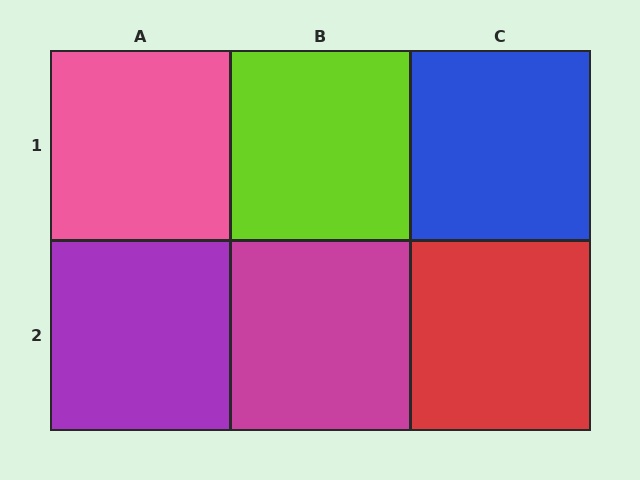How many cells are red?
1 cell is red.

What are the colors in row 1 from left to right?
Pink, lime, blue.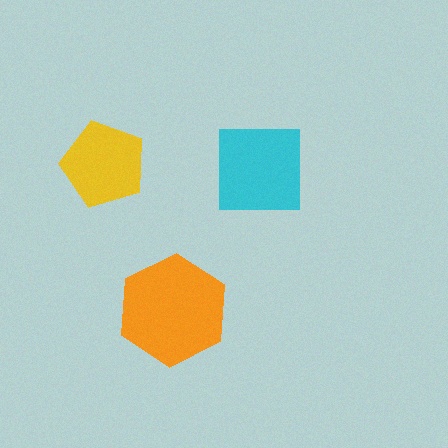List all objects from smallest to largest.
The yellow pentagon, the cyan square, the orange hexagon.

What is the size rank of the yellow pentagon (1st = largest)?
3rd.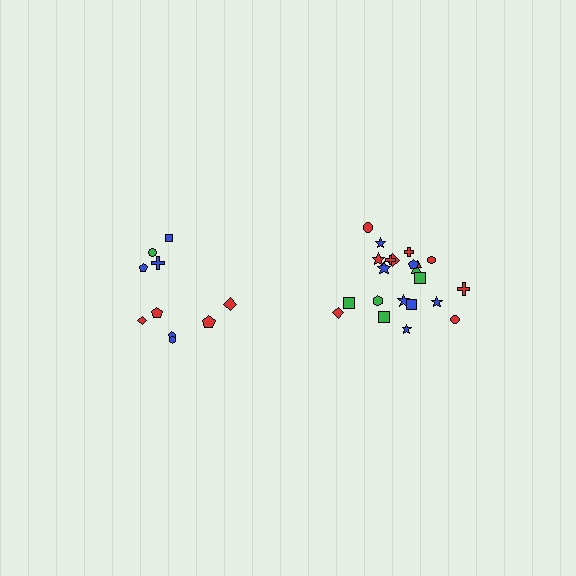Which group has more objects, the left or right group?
The right group.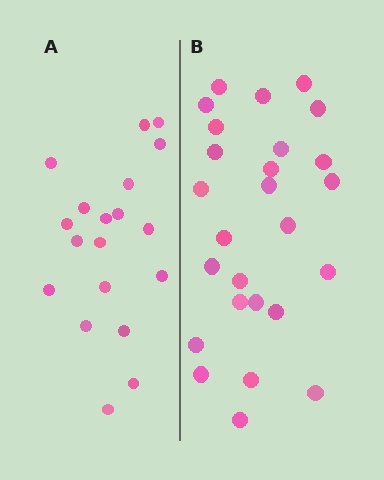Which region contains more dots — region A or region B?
Region B (the right region) has more dots.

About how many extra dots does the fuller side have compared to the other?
Region B has roughly 8 or so more dots than region A.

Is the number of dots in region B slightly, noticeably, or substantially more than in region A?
Region B has noticeably more, but not dramatically so. The ratio is roughly 1.4 to 1.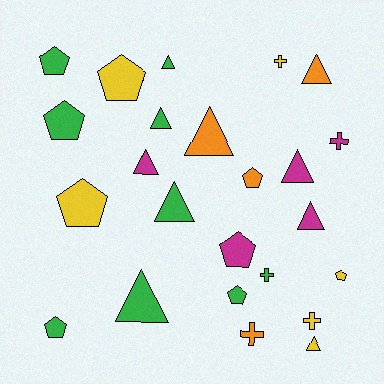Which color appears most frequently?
Green, with 9 objects.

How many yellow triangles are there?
There is 1 yellow triangle.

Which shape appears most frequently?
Triangle, with 10 objects.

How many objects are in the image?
There are 24 objects.